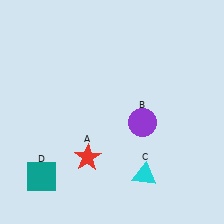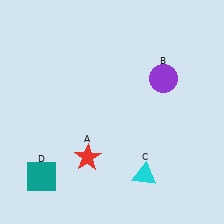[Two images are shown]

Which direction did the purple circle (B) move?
The purple circle (B) moved up.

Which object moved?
The purple circle (B) moved up.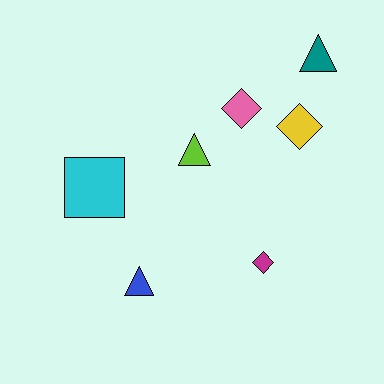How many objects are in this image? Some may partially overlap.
There are 7 objects.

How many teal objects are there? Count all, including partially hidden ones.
There is 1 teal object.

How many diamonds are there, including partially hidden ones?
There are 3 diamonds.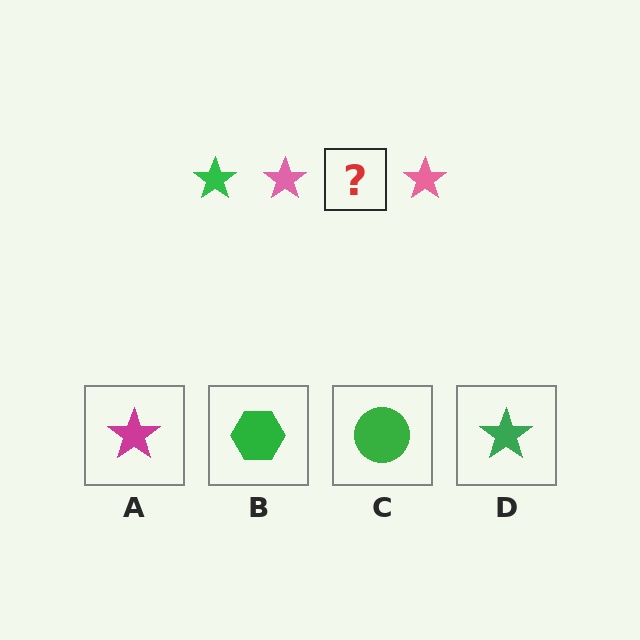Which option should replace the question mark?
Option D.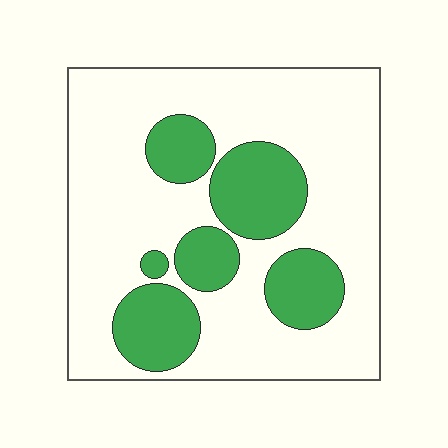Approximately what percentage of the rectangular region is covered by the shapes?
Approximately 25%.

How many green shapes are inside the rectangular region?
6.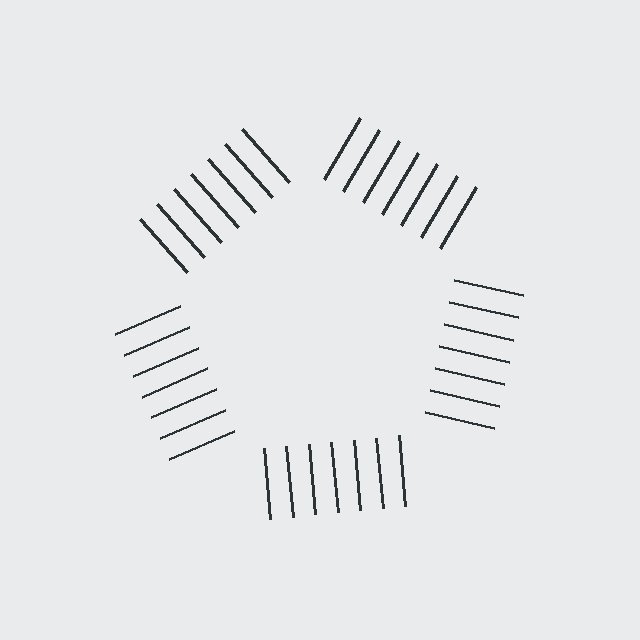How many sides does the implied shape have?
5 sides — the line-ends trace a pentagon.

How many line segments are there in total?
35 — 7 along each of the 5 edges.